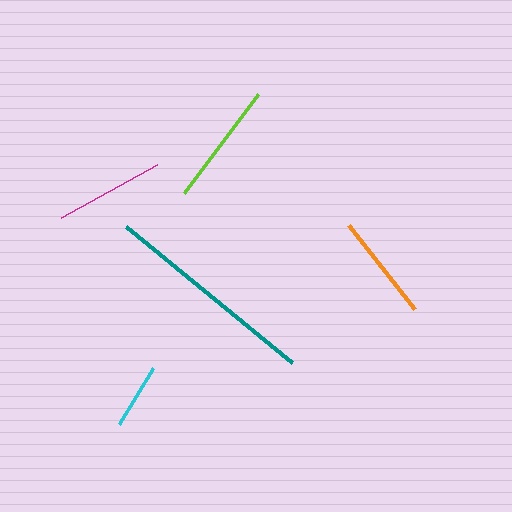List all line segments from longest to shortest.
From longest to shortest: teal, lime, magenta, orange, cyan.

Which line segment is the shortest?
The cyan line is the shortest at approximately 65 pixels.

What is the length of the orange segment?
The orange segment is approximately 107 pixels long.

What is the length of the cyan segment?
The cyan segment is approximately 65 pixels long.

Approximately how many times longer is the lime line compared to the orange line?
The lime line is approximately 1.1 times the length of the orange line.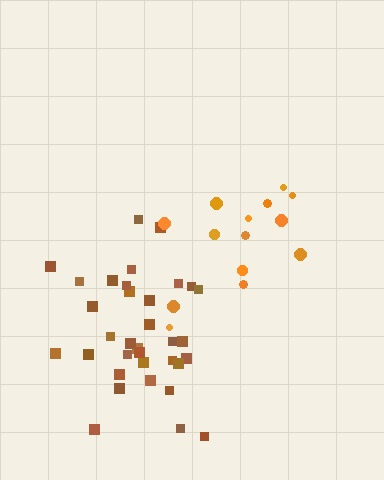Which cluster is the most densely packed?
Brown.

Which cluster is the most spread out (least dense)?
Orange.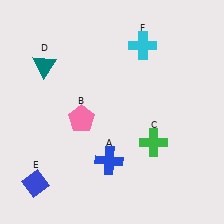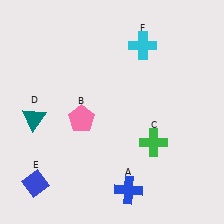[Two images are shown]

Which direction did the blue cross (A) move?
The blue cross (A) moved down.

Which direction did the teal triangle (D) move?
The teal triangle (D) moved down.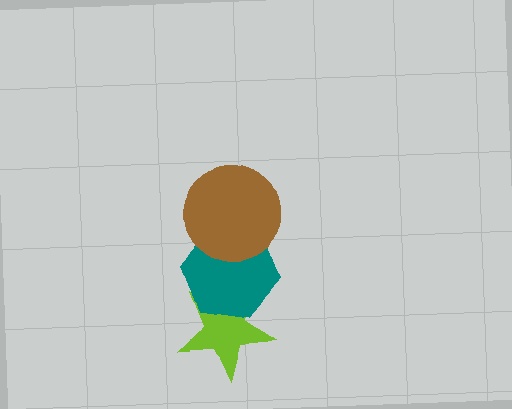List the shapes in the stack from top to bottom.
From top to bottom: the brown circle, the teal hexagon, the lime star.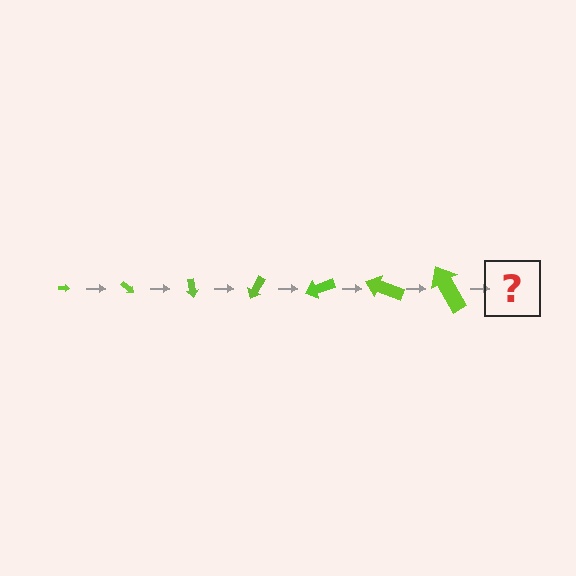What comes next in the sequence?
The next element should be an arrow, larger than the previous one and rotated 280 degrees from the start.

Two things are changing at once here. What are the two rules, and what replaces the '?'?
The two rules are that the arrow grows larger each step and it rotates 40 degrees each step. The '?' should be an arrow, larger than the previous one and rotated 280 degrees from the start.